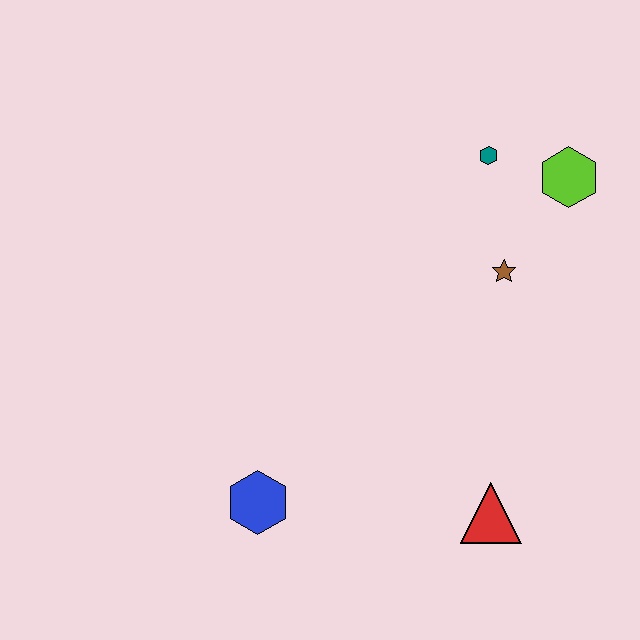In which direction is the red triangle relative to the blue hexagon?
The red triangle is to the right of the blue hexagon.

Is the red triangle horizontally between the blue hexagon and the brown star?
Yes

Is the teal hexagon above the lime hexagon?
Yes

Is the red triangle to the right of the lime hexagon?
No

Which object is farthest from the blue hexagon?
The lime hexagon is farthest from the blue hexagon.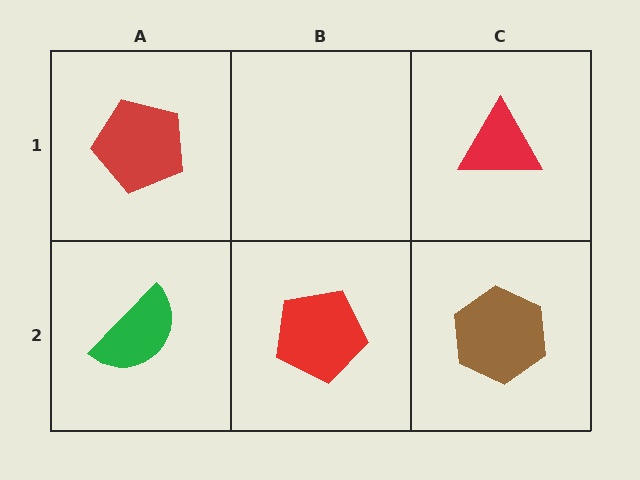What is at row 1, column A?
A red pentagon.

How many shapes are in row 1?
2 shapes.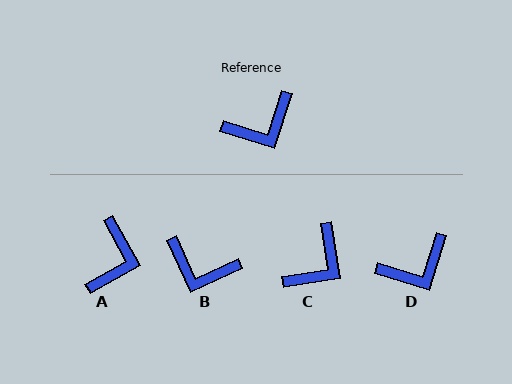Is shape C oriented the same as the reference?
No, it is off by about 27 degrees.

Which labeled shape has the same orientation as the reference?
D.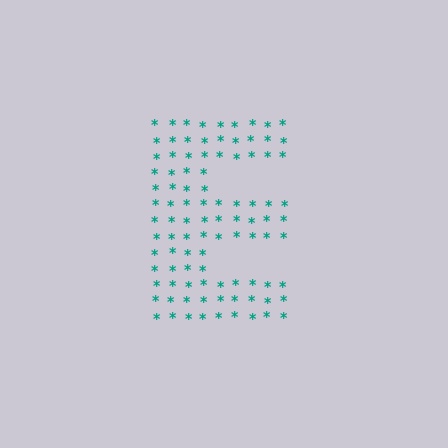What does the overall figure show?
The overall figure shows the letter E.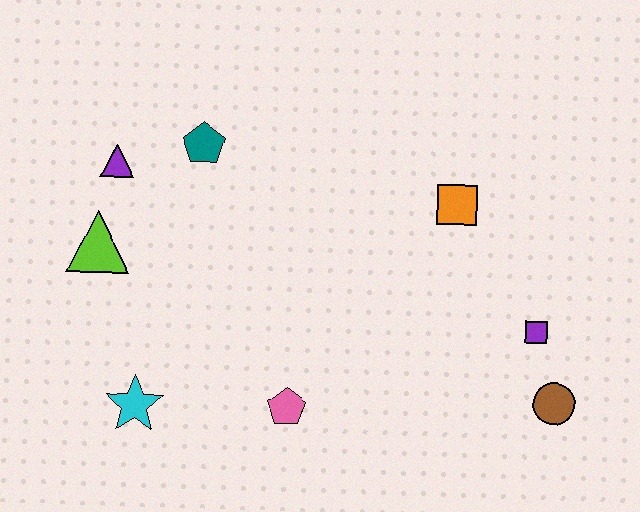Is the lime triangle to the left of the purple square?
Yes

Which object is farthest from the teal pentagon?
The brown circle is farthest from the teal pentagon.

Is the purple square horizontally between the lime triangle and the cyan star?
No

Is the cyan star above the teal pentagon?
No